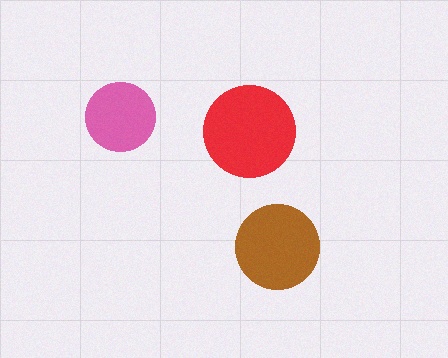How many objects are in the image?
There are 3 objects in the image.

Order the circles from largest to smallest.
the red one, the brown one, the pink one.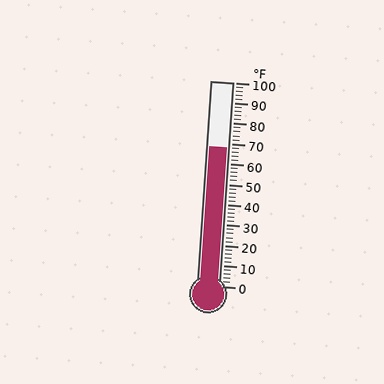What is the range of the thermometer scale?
The thermometer scale ranges from 0°F to 100°F.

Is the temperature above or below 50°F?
The temperature is above 50°F.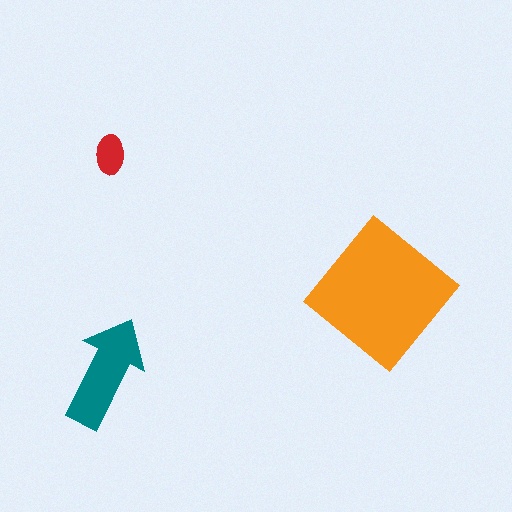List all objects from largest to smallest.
The orange diamond, the teal arrow, the red ellipse.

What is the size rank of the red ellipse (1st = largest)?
3rd.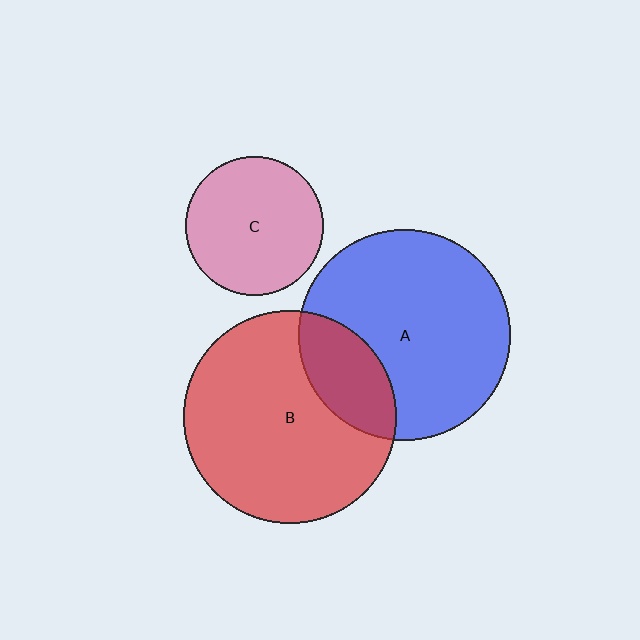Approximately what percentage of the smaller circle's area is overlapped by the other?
Approximately 20%.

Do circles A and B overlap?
Yes.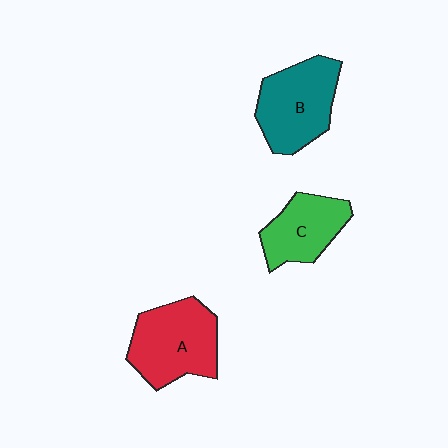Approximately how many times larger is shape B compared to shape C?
Approximately 1.3 times.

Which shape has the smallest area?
Shape C (green).